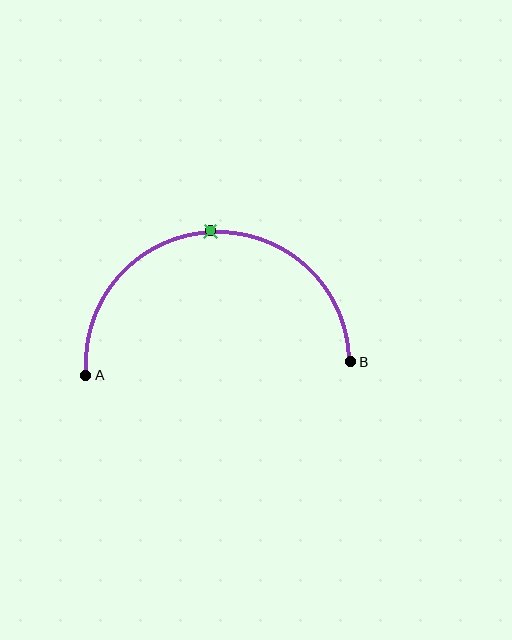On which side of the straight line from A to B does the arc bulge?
The arc bulges above the straight line connecting A and B.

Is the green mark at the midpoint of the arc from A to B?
Yes. The green mark lies on the arc at equal arc-length from both A and B — it is the arc midpoint.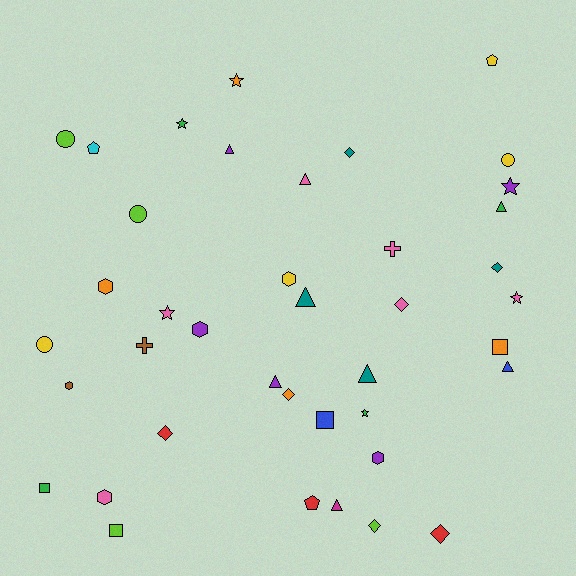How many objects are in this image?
There are 40 objects.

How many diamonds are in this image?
There are 7 diamonds.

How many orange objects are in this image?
There are 4 orange objects.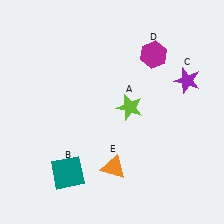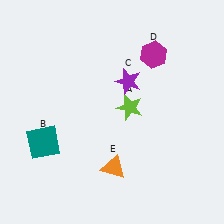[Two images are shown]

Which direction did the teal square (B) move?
The teal square (B) moved up.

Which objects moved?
The objects that moved are: the teal square (B), the purple star (C).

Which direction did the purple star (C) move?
The purple star (C) moved left.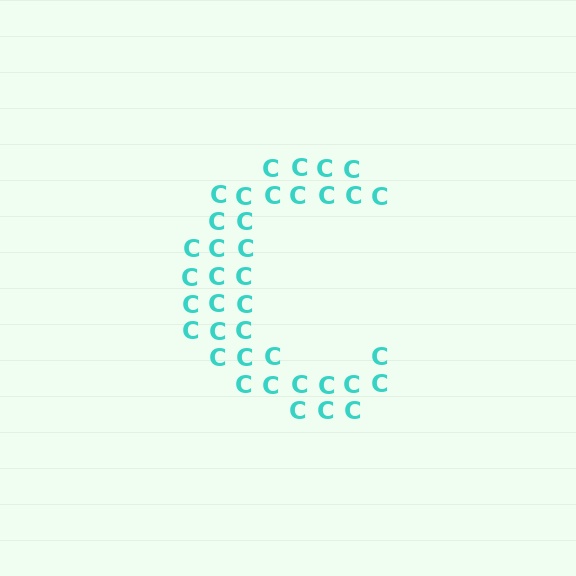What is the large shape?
The large shape is the letter C.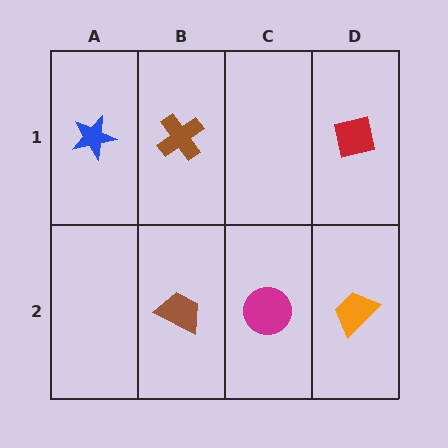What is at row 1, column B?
A brown cross.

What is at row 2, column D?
An orange trapezoid.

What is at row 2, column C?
A magenta circle.